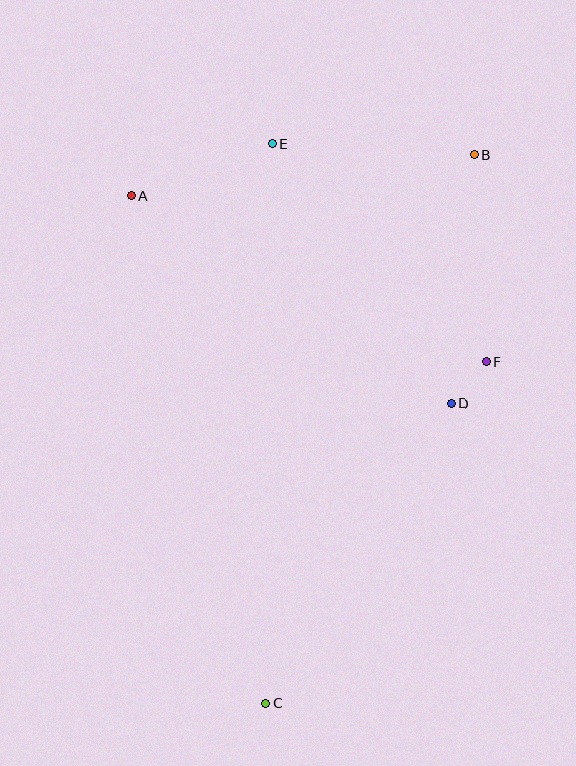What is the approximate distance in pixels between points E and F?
The distance between E and F is approximately 305 pixels.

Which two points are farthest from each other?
Points B and C are farthest from each other.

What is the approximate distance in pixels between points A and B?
The distance between A and B is approximately 346 pixels.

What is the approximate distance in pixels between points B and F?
The distance between B and F is approximately 207 pixels.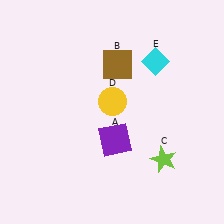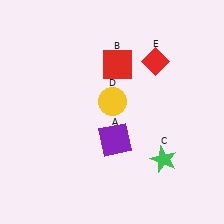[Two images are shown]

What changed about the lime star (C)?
In Image 1, C is lime. In Image 2, it changed to green.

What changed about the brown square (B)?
In Image 1, B is brown. In Image 2, it changed to red.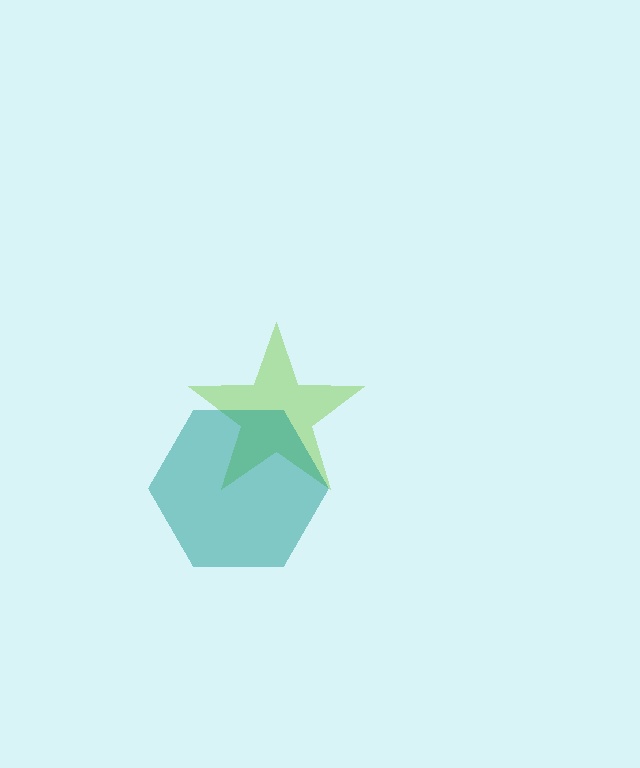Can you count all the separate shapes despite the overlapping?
Yes, there are 2 separate shapes.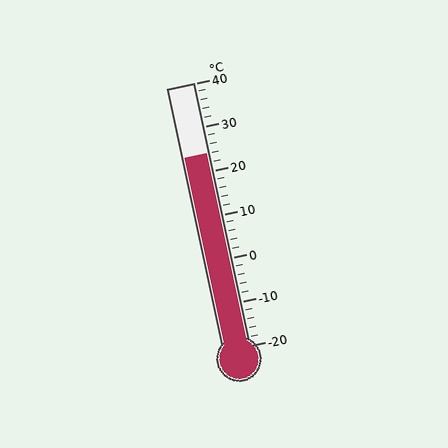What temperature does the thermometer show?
The thermometer shows approximately 24°C.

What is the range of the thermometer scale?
The thermometer scale ranges from -20°C to 40°C.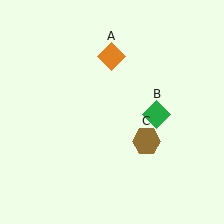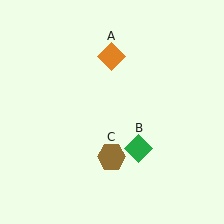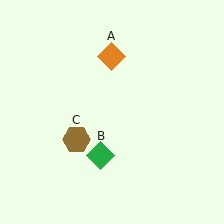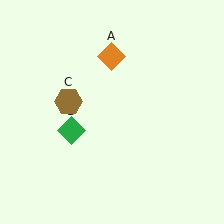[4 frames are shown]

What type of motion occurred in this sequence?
The green diamond (object B), brown hexagon (object C) rotated clockwise around the center of the scene.